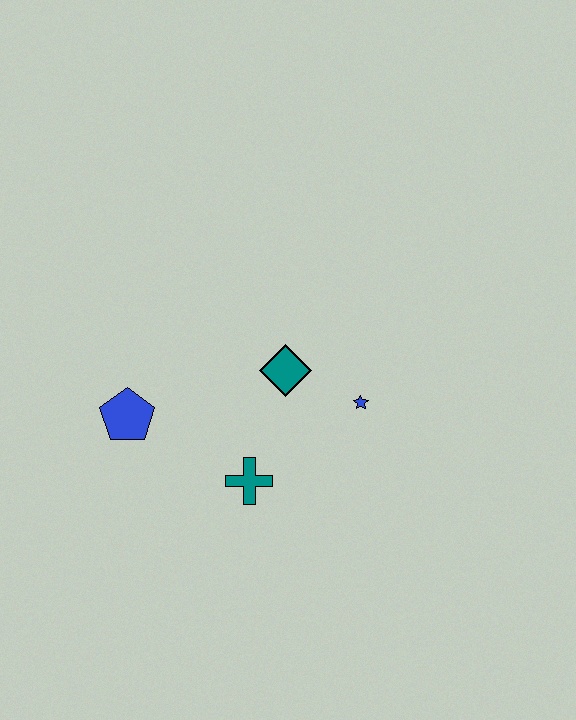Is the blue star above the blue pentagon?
Yes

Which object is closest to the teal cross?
The teal diamond is closest to the teal cross.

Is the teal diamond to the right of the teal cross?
Yes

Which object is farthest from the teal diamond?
The blue pentagon is farthest from the teal diamond.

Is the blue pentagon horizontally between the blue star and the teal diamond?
No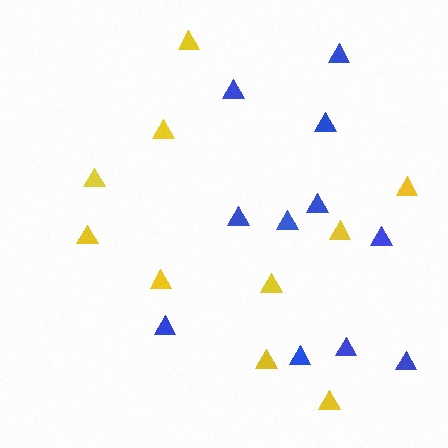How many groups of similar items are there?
There are 2 groups: one group of blue triangles (11) and one group of yellow triangles (10).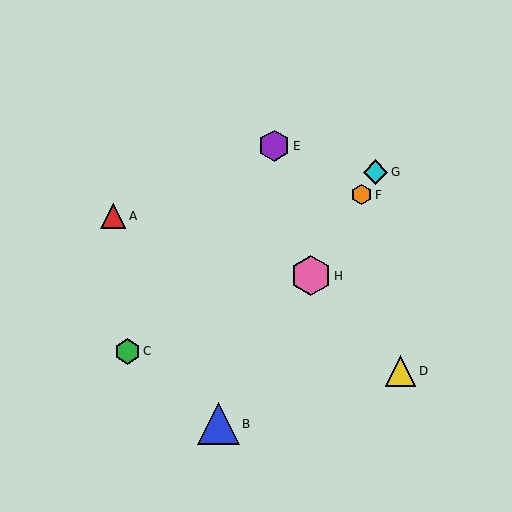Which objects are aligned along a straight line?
Objects B, F, G, H are aligned along a straight line.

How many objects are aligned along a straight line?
4 objects (B, F, G, H) are aligned along a straight line.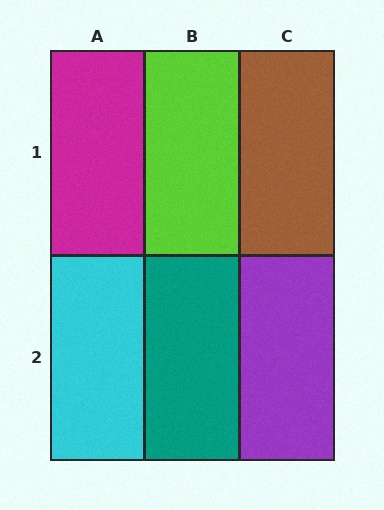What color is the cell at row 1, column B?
Lime.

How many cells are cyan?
1 cell is cyan.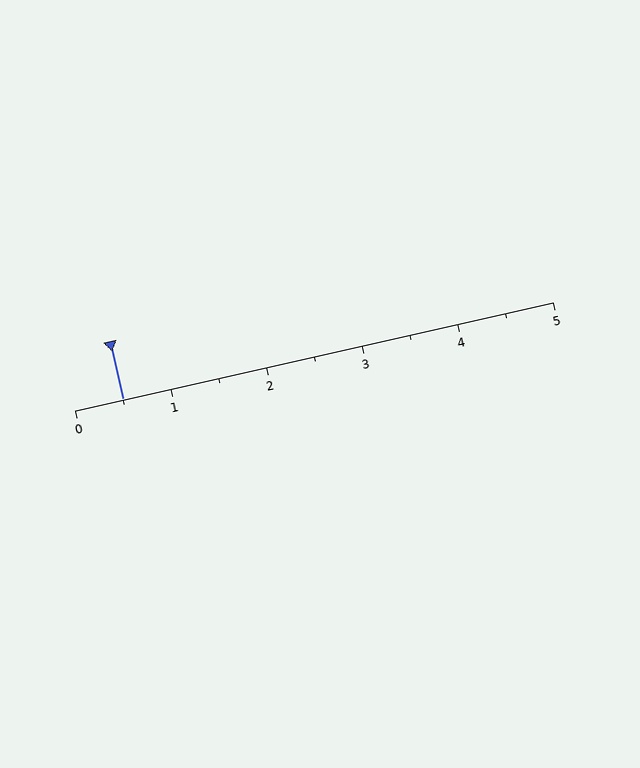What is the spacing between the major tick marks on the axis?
The major ticks are spaced 1 apart.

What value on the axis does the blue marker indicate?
The marker indicates approximately 0.5.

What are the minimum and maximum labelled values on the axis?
The axis runs from 0 to 5.